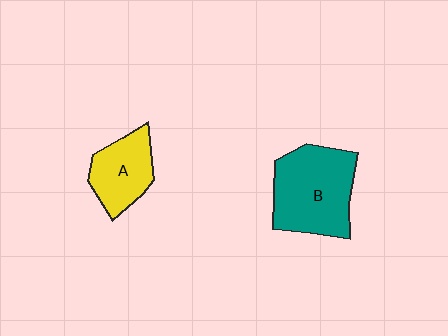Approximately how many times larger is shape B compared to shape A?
Approximately 1.7 times.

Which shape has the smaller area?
Shape A (yellow).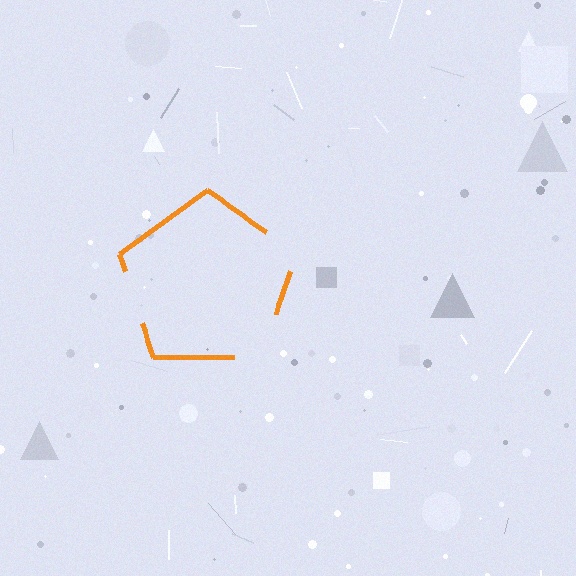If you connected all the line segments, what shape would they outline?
They would outline a pentagon.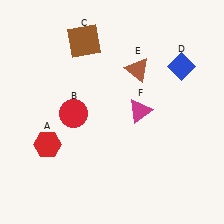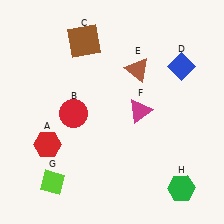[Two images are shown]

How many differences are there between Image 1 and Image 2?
There are 2 differences between the two images.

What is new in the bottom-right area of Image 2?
A green hexagon (H) was added in the bottom-right area of Image 2.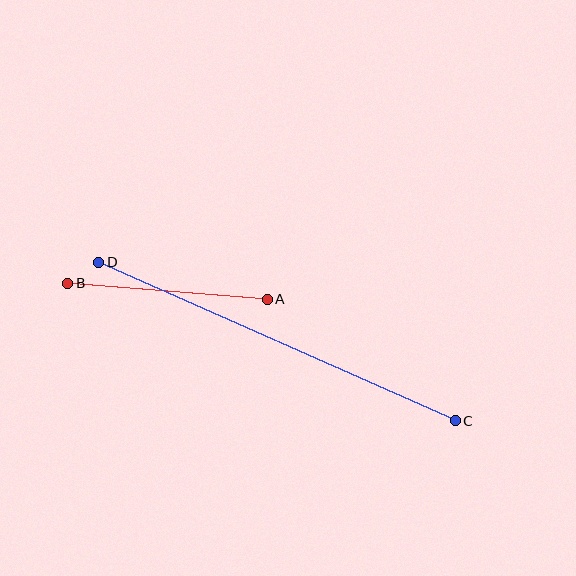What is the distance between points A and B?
The distance is approximately 200 pixels.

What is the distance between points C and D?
The distance is approximately 390 pixels.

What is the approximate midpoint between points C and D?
The midpoint is at approximately (277, 341) pixels.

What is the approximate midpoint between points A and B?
The midpoint is at approximately (168, 291) pixels.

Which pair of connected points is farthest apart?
Points C and D are farthest apart.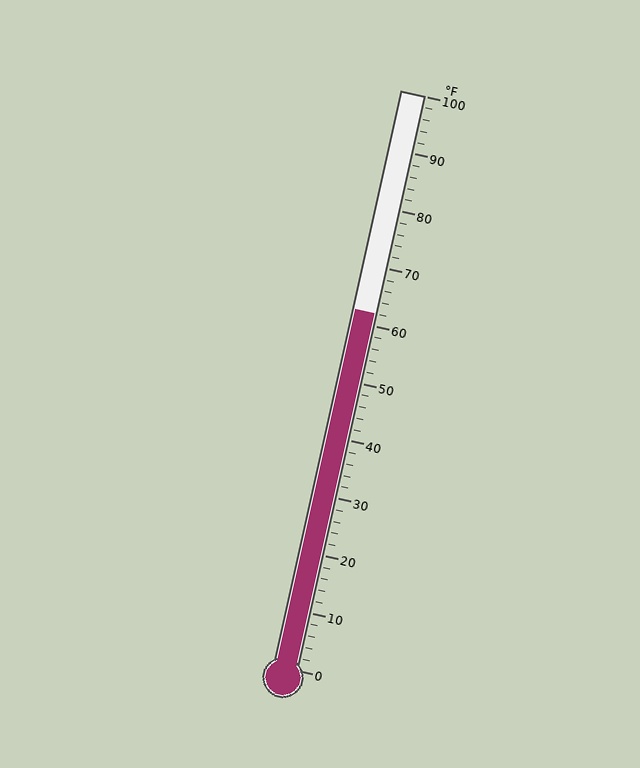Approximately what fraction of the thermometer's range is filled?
The thermometer is filled to approximately 60% of its range.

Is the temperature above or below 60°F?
The temperature is above 60°F.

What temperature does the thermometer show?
The thermometer shows approximately 62°F.